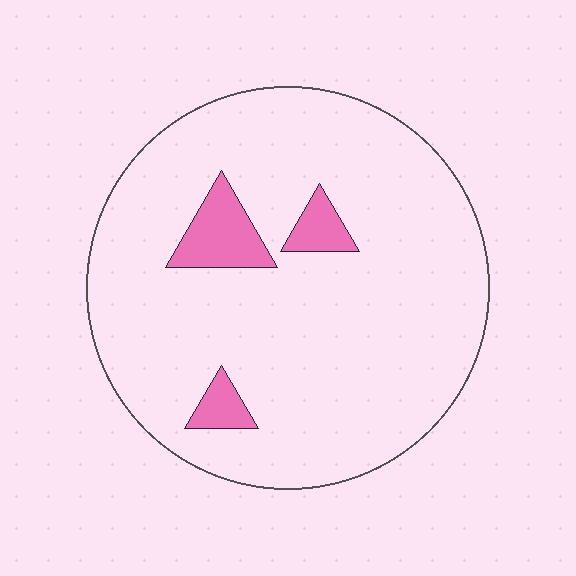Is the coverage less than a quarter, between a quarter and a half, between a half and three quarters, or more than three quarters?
Less than a quarter.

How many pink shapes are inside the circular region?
3.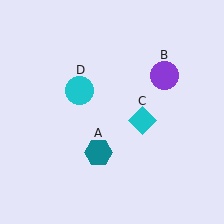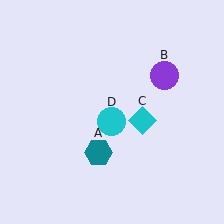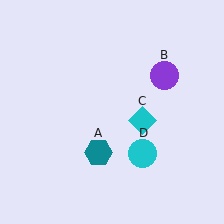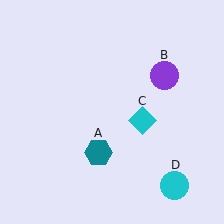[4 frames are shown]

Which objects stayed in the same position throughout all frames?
Teal hexagon (object A) and purple circle (object B) and cyan diamond (object C) remained stationary.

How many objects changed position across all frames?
1 object changed position: cyan circle (object D).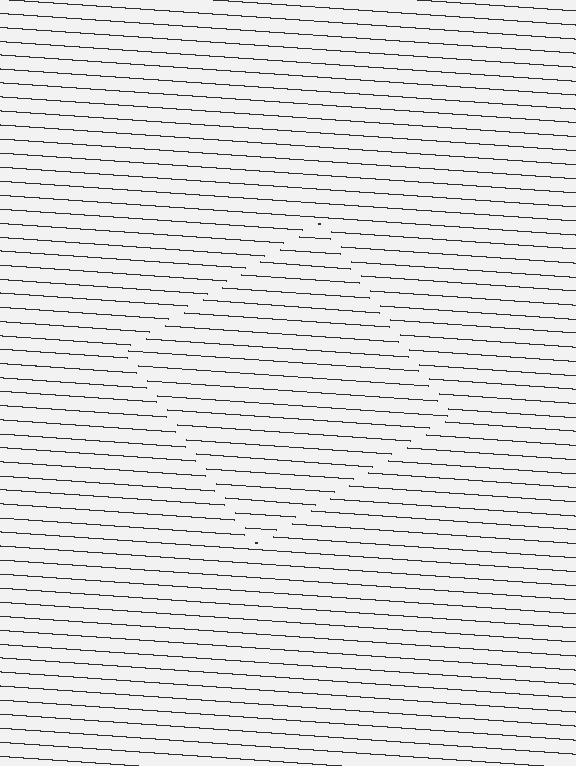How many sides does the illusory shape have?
4 sides — the line-ends trace a square.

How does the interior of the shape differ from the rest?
The interior of the shape contains the same grating, shifted by half a period — the contour is defined by the phase discontinuity where line-ends from the inner and outer gratings abut.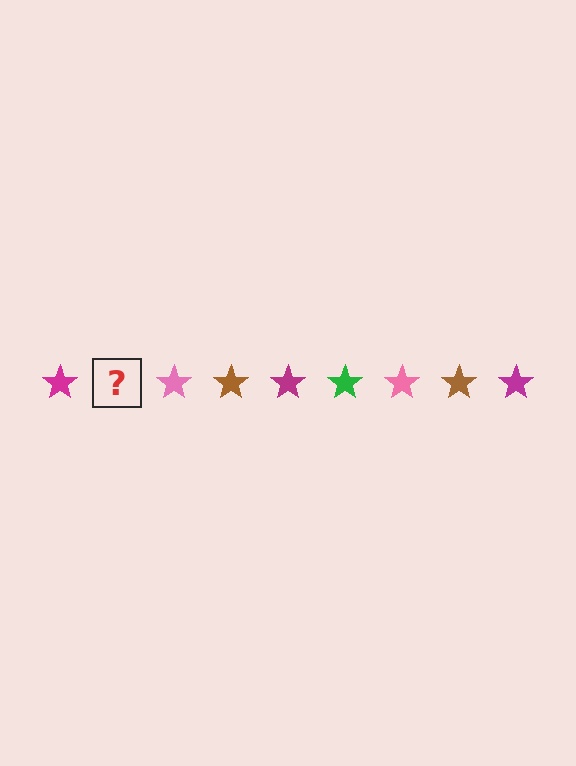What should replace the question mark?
The question mark should be replaced with a green star.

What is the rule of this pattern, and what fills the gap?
The rule is that the pattern cycles through magenta, green, pink, brown stars. The gap should be filled with a green star.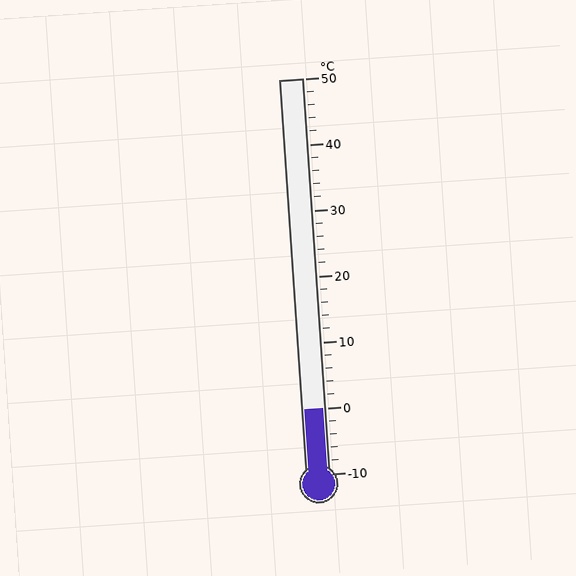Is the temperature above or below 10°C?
The temperature is below 10°C.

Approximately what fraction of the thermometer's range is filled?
The thermometer is filled to approximately 15% of its range.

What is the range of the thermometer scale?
The thermometer scale ranges from -10°C to 50°C.